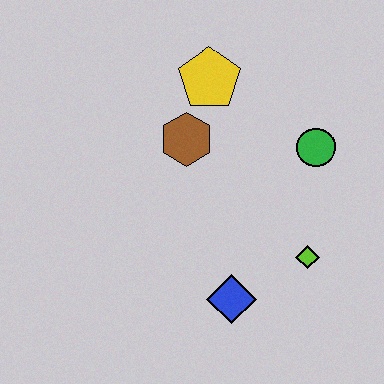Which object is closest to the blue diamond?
The lime diamond is closest to the blue diamond.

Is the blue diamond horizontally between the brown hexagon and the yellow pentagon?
No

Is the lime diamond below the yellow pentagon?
Yes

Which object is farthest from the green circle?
The blue diamond is farthest from the green circle.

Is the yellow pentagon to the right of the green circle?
No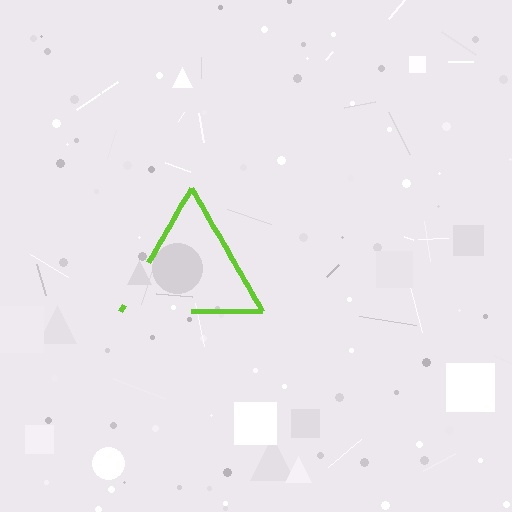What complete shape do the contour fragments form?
The contour fragments form a triangle.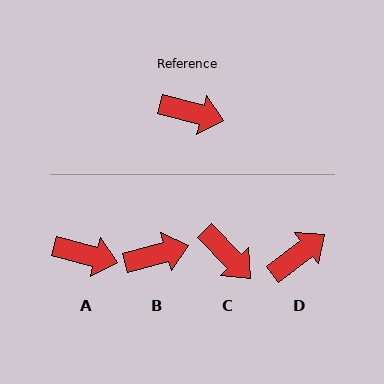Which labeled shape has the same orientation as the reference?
A.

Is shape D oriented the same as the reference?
No, it is off by about 53 degrees.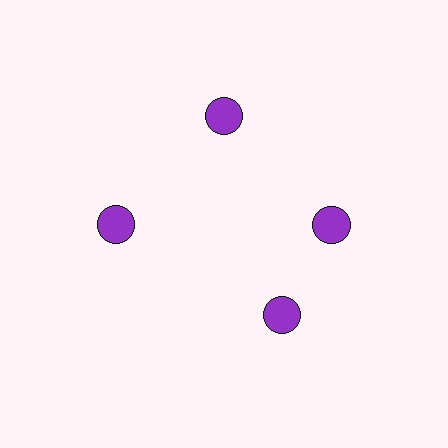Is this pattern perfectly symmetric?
No. The 4 purple circles are arranged in a ring, but one element near the 6 o'clock position is rotated out of alignment along the ring, breaking the 4-fold rotational symmetry.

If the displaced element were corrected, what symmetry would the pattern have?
It would have 4-fold rotational symmetry — the pattern would map onto itself every 90 degrees.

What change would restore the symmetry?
The symmetry would be restored by rotating it back into even spacing with its neighbors so that all 4 circles sit at equal angles and equal distance from the center.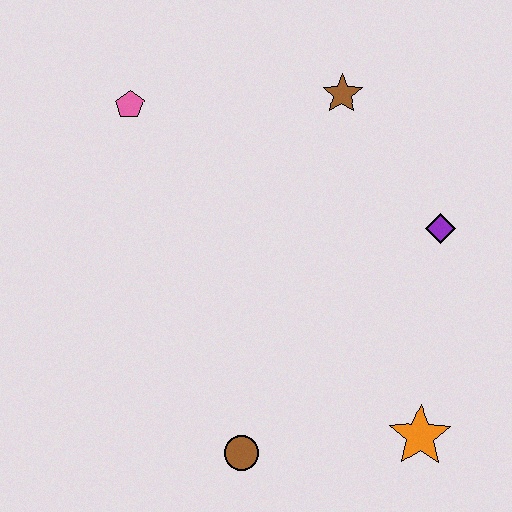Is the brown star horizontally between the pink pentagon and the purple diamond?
Yes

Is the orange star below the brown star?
Yes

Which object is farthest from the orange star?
The pink pentagon is farthest from the orange star.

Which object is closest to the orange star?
The brown circle is closest to the orange star.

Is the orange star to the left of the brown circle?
No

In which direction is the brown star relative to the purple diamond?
The brown star is above the purple diamond.